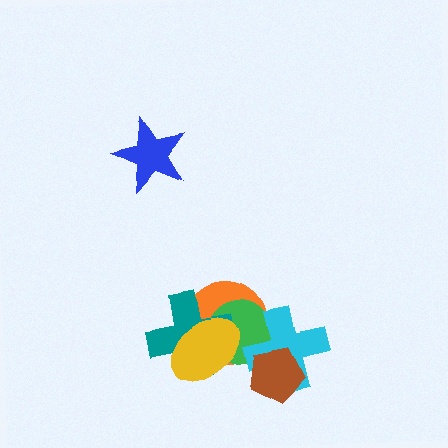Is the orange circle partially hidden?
Yes, it is partially covered by another shape.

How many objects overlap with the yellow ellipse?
3 objects overlap with the yellow ellipse.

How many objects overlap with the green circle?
4 objects overlap with the green circle.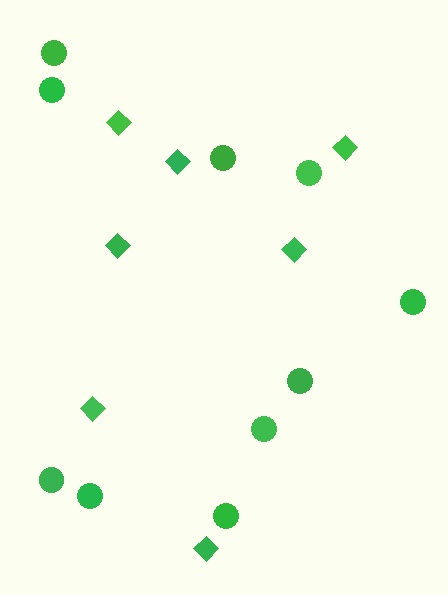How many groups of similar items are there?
There are 2 groups: one group of diamonds (7) and one group of circles (10).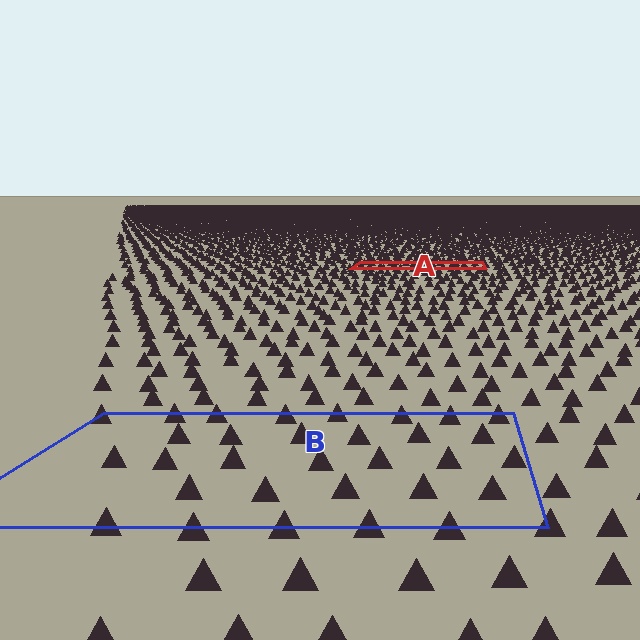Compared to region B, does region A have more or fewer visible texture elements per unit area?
Region A has more texture elements per unit area — they are packed more densely because it is farther away.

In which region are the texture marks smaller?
The texture marks are smaller in region A, because it is farther away.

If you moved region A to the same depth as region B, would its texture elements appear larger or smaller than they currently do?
They would appear larger. At a closer depth, the same texture elements are projected at a bigger on-screen size.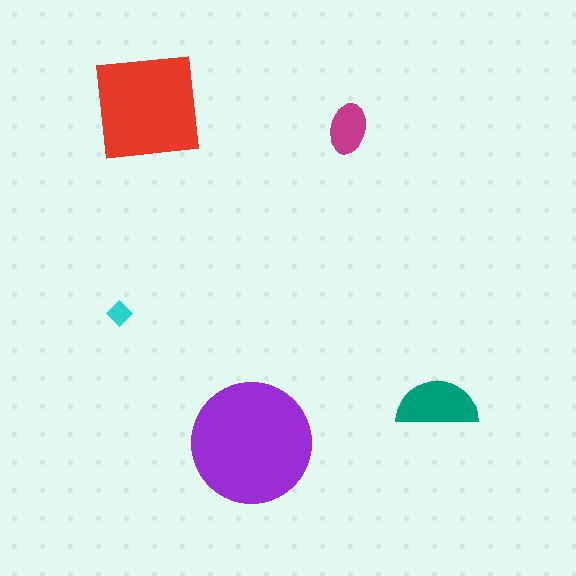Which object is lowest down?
The purple circle is bottommost.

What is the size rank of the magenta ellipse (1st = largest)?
4th.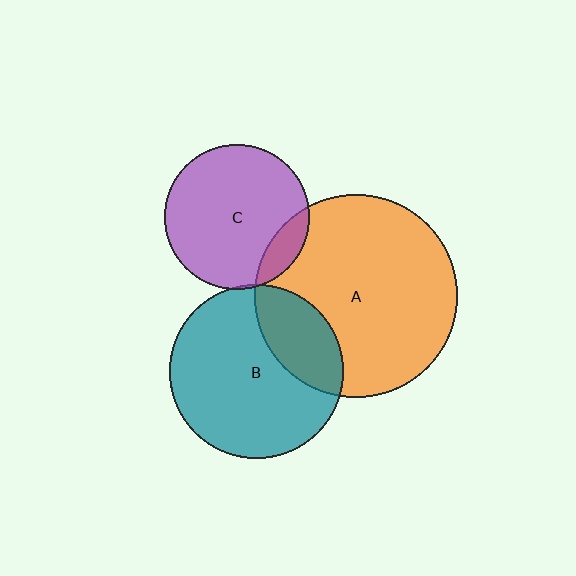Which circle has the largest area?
Circle A (orange).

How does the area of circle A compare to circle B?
Approximately 1.4 times.